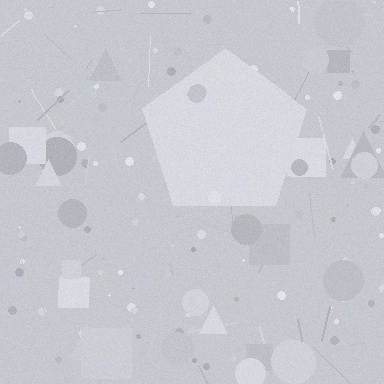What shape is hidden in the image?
A pentagon is hidden in the image.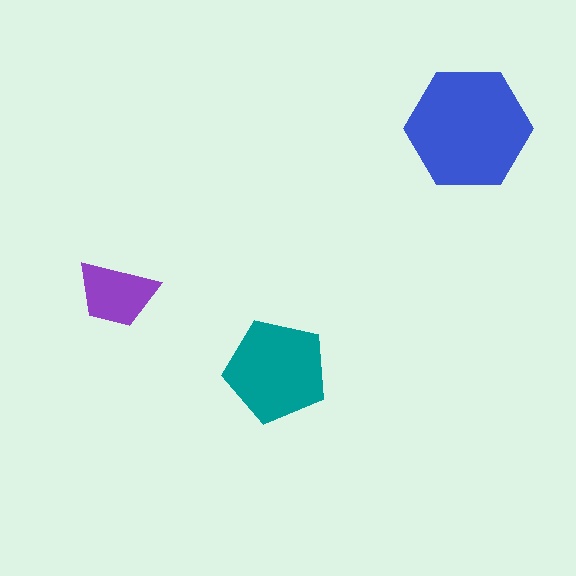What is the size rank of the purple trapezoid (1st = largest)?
3rd.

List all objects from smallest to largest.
The purple trapezoid, the teal pentagon, the blue hexagon.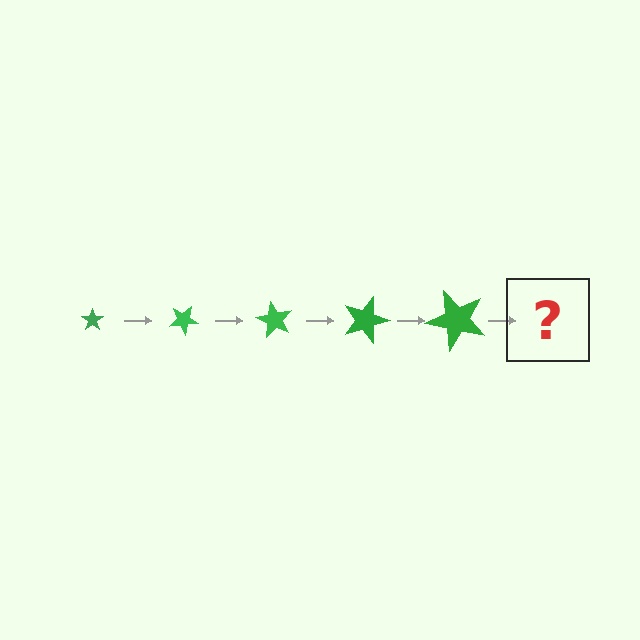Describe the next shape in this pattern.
It should be a star, larger than the previous one and rotated 150 degrees from the start.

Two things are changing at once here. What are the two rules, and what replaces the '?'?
The two rules are that the star grows larger each step and it rotates 30 degrees each step. The '?' should be a star, larger than the previous one and rotated 150 degrees from the start.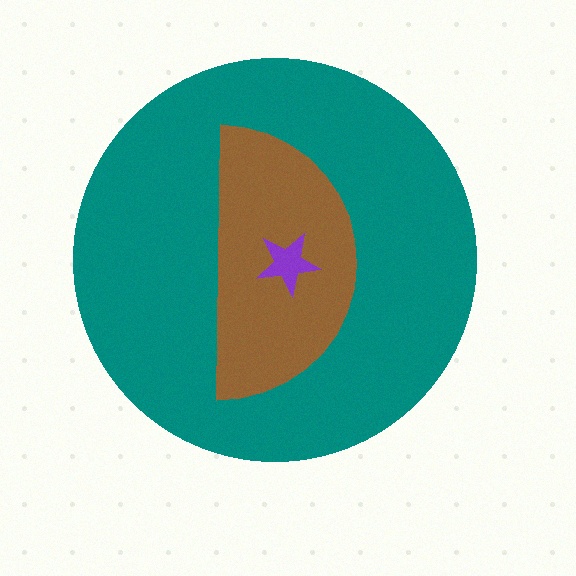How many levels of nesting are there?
3.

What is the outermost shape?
The teal circle.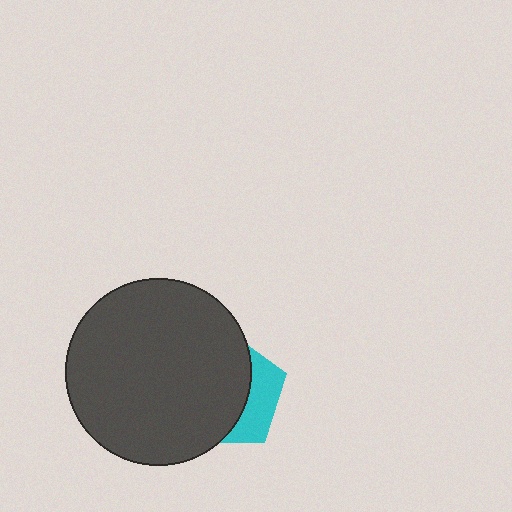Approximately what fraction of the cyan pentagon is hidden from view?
Roughly 69% of the cyan pentagon is hidden behind the dark gray circle.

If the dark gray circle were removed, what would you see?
You would see the complete cyan pentagon.